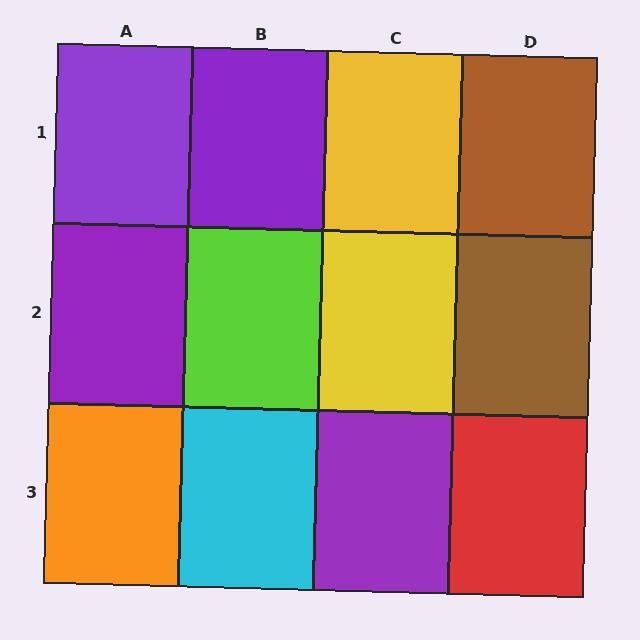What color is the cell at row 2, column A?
Purple.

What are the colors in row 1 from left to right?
Purple, purple, yellow, brown.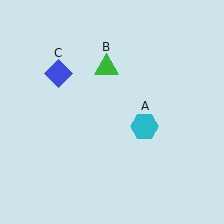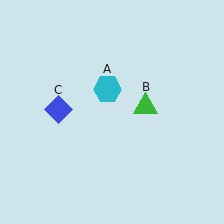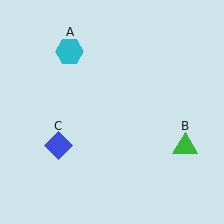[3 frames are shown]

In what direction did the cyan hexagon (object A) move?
The cyan hexagon (object A) moved up and to the left.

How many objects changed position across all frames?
3 objects changed position: cyan hexagon (object A), green triangle (object B), blue diamond (object C).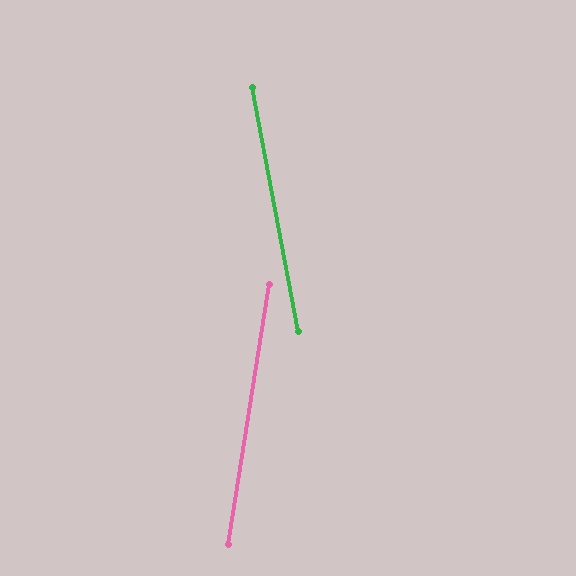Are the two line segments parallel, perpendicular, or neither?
Neither parallel nor perpendicular — they differ by about 20°.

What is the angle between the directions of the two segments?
Approximately 20 degrees.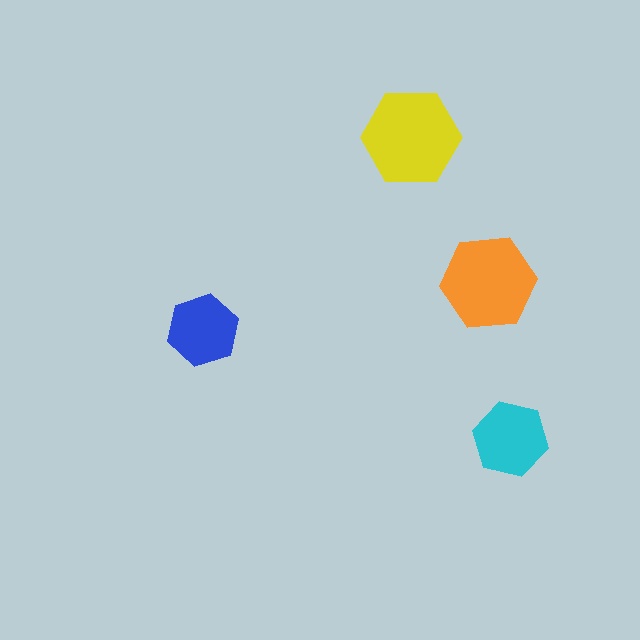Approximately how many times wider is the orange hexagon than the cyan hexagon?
About 1.5 times wider.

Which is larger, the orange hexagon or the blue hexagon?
The orange one.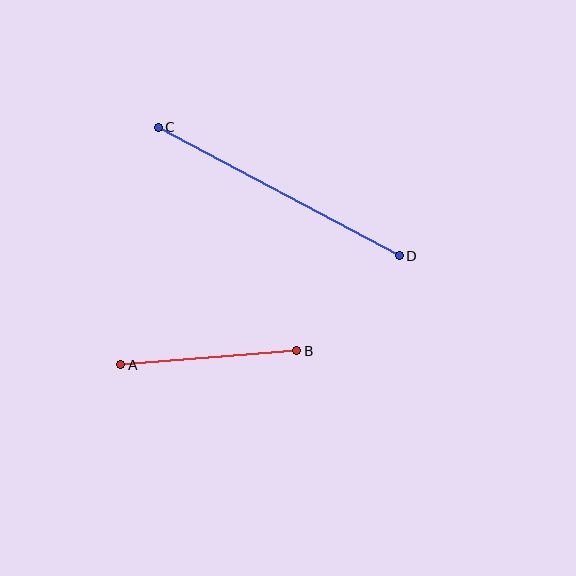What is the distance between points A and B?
The distance is approximately 177 pixels.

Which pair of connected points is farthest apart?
Points C and D are farthest apart.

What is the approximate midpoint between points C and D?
The midpoint is at approximately (279, 192) pixels.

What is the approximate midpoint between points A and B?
The midpoint is at approximately (209, 358) pixels.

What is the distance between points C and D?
The distance is approximately 273 pixels.